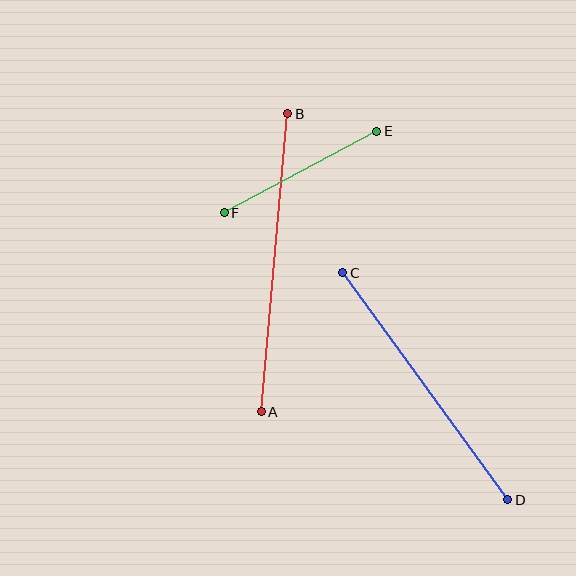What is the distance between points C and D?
The distance is approximately 280 pixels.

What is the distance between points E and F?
The distance is approximately 173 pixels.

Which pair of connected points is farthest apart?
Points A and B are farthest apart.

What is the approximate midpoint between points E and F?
The midpoint is at approximately (300, 172) pixels.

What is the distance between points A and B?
The distance is approximately 299 pixels.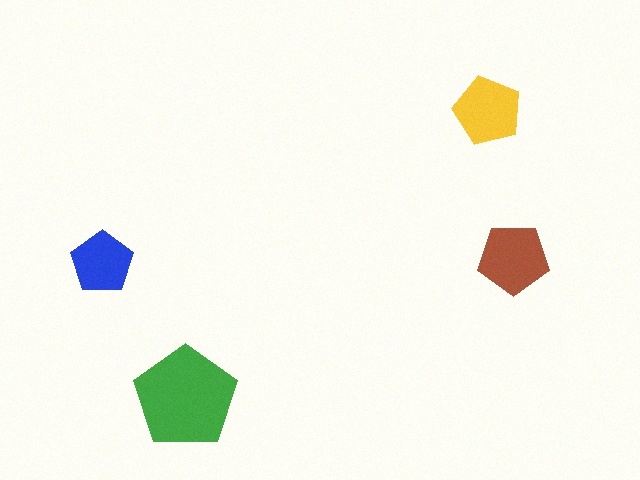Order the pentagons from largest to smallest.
the green one, the brown one, the yellow one, the blue one.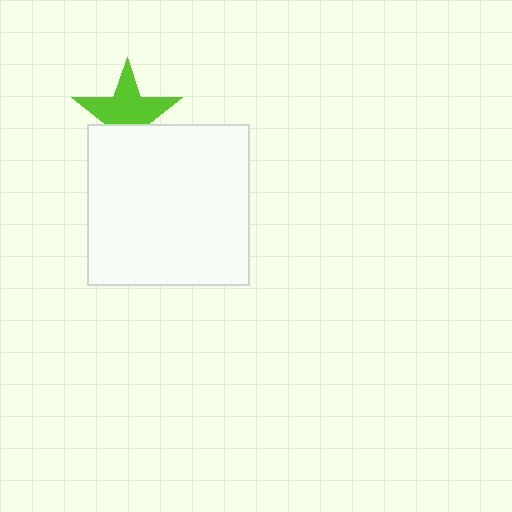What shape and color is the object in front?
The object in front is a white square.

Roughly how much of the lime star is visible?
About half of it is visible (roughly 64%).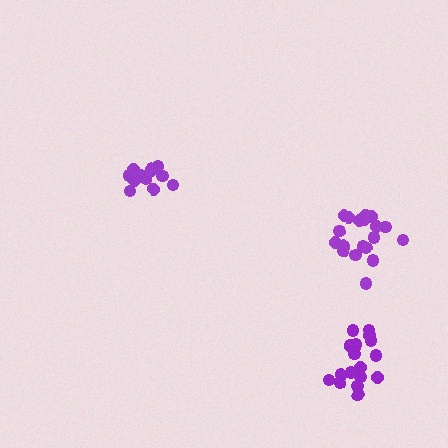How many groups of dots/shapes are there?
There are 3 groups.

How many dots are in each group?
Group 1: 19 dots, Group 2: 13 dots, Group 3: 19 dots (51 total).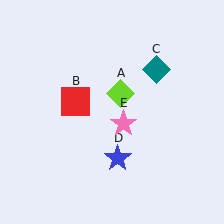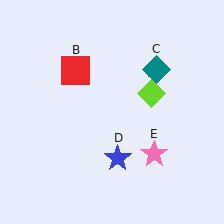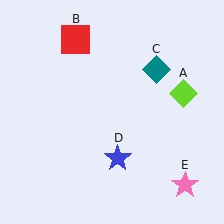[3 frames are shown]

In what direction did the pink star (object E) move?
The pink star (object E) moved down and to the right.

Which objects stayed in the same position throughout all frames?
Teal diamond (object C) and blue star (object D) remained stationary.